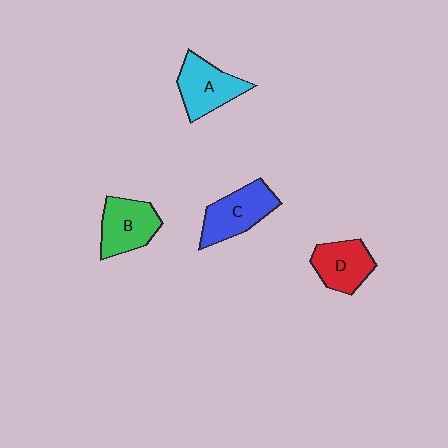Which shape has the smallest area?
Shape D (red).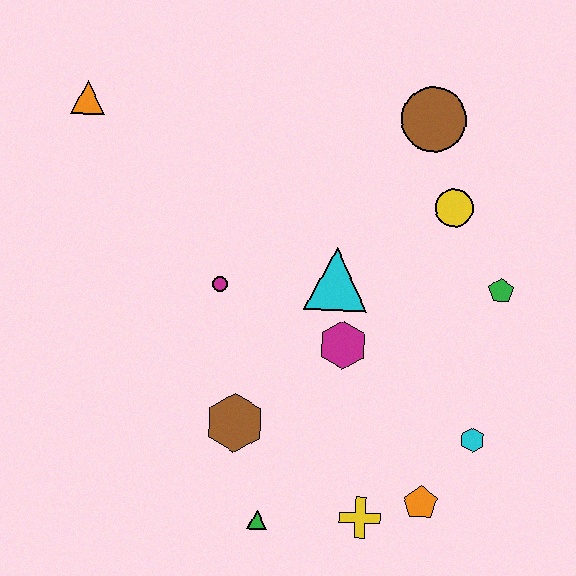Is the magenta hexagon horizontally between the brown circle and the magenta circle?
Yes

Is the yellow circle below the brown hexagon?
No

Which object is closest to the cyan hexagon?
The orange pentagon is closest to the cyan hexagon.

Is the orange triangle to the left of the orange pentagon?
Yes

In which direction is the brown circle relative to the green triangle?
The brown circle is above the green triangle.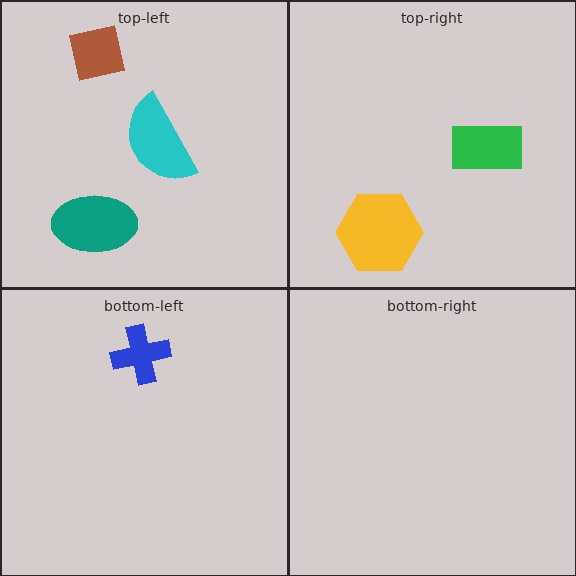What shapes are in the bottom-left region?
The blue cross.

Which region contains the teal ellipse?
The top-left region.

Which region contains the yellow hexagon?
The top-right region.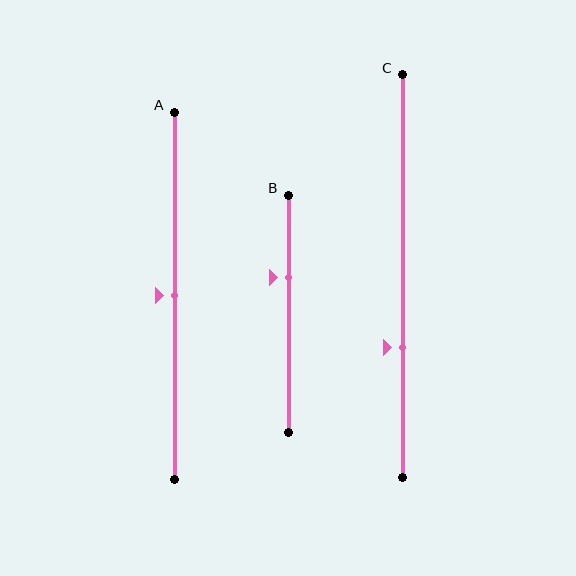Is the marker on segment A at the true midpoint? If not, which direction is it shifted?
Yes, the marker on segment A is at the true midpoint.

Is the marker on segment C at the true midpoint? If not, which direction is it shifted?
No, the marker on segment C is shifted downward by about 18% of the segment length.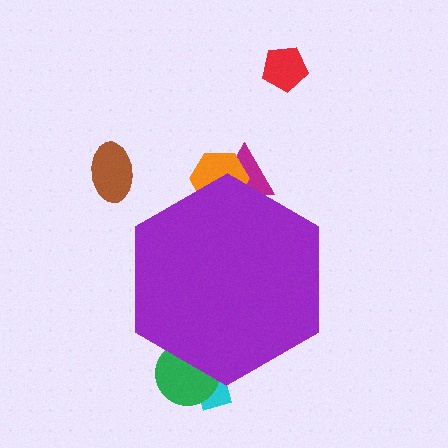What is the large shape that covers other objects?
A purple hexagon.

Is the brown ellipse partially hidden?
No, the brown ellipse is fully visible.